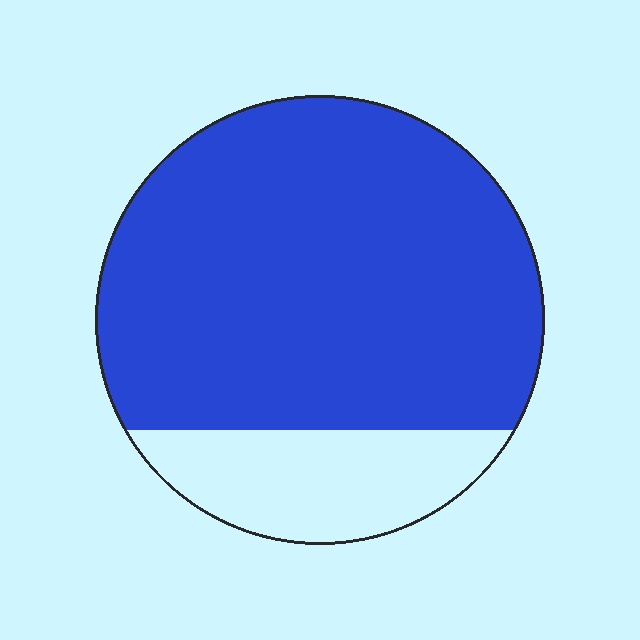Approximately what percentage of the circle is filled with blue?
Approximately 80%.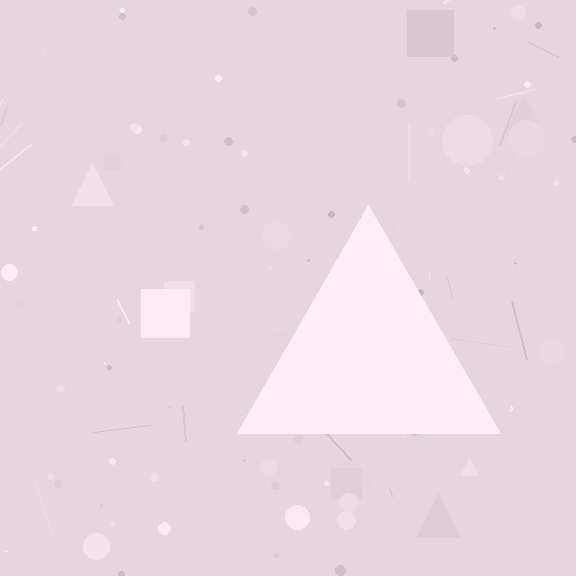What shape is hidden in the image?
A triangle is hidden in the image.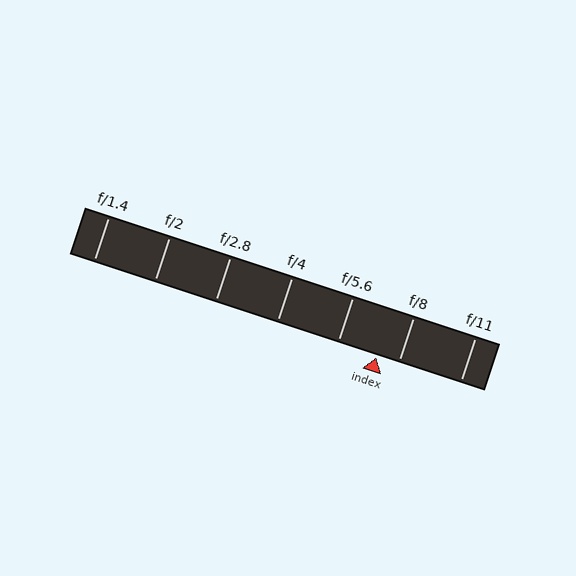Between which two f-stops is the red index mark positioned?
The index mark is between f/5.6 and f/8.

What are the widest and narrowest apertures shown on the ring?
The widest aperture shown is f/1.4 and the narrowest is f/11.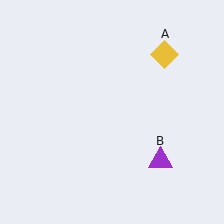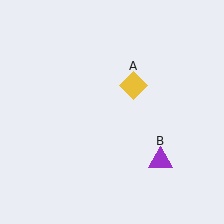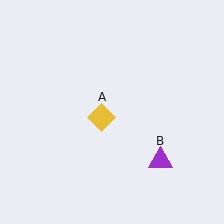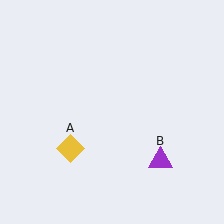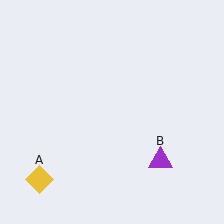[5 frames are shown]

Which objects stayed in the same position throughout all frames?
Purple triangle (object B) remained stationary.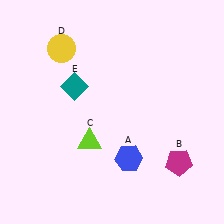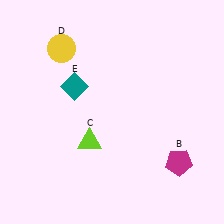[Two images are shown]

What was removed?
The blue hexagon (A) was removed in Image 2.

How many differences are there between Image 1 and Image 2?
There is 1 difference between the two images.